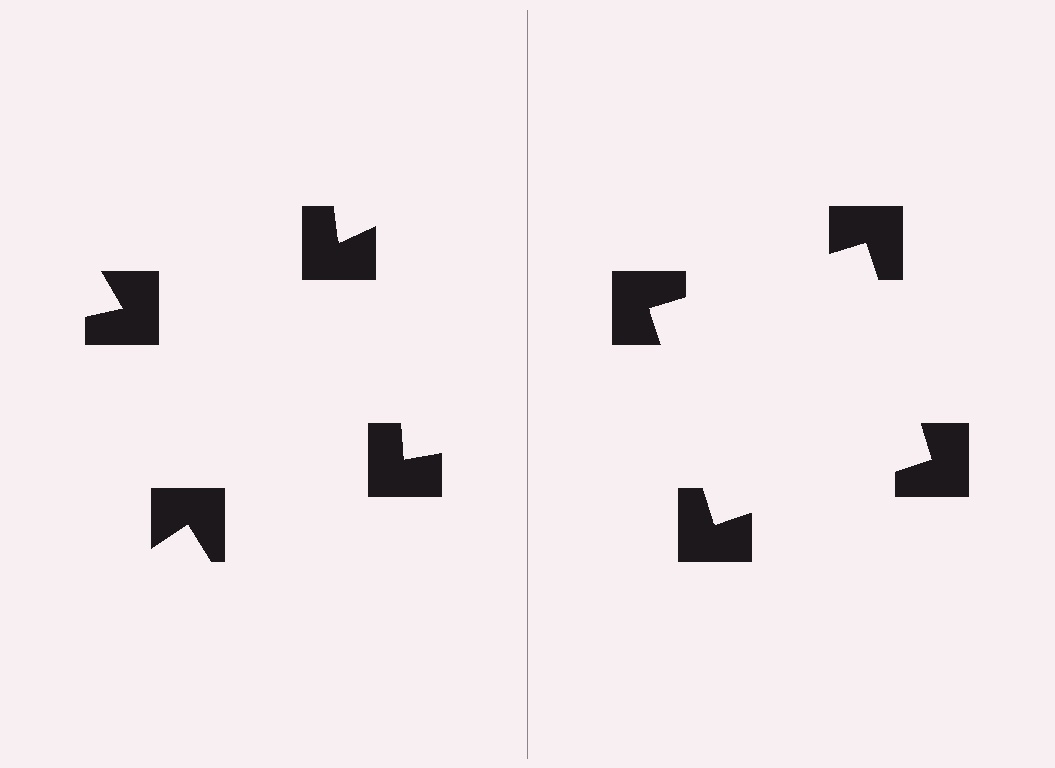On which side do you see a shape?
An illusory square appears on the right side. On the left side the wedge cuts are rotated, so no coherent shape forms.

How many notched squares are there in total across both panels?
8 — 4 on each side.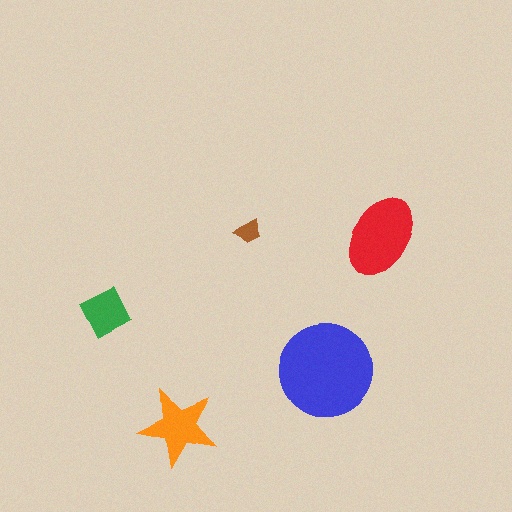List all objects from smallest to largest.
The brown trapezoid, the green square, the orange star, the red ellipse, the blue circle.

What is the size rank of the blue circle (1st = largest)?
1st.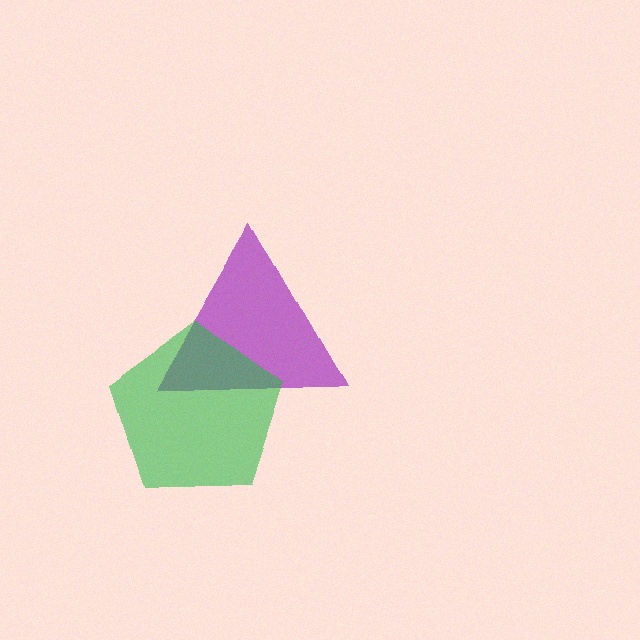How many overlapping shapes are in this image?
There are 2 overlapping shapes in the image.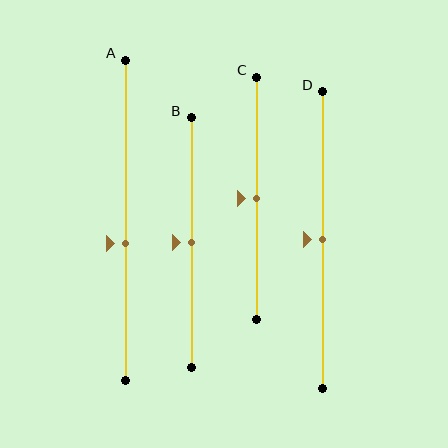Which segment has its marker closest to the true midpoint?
Segment B has its marker closest to the true midpoint.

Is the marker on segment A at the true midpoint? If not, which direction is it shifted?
No, the marker on segment A is shifted downward by about 7% of the segment length.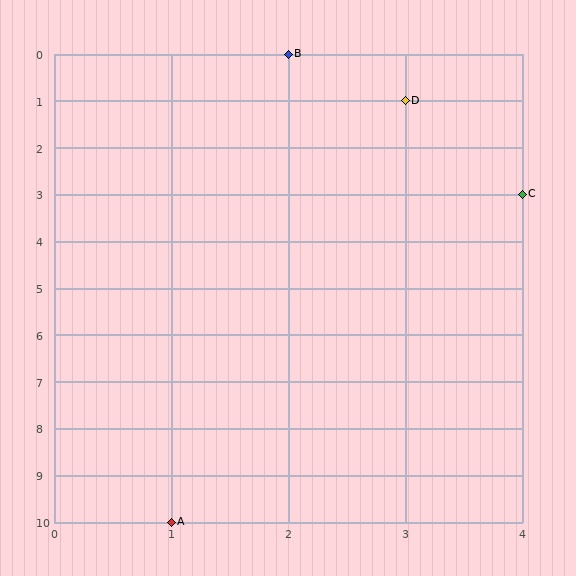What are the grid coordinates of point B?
Point B is at grid coordinates (2, 0).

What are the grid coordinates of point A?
Point A is at grid coordinates (1, 10).